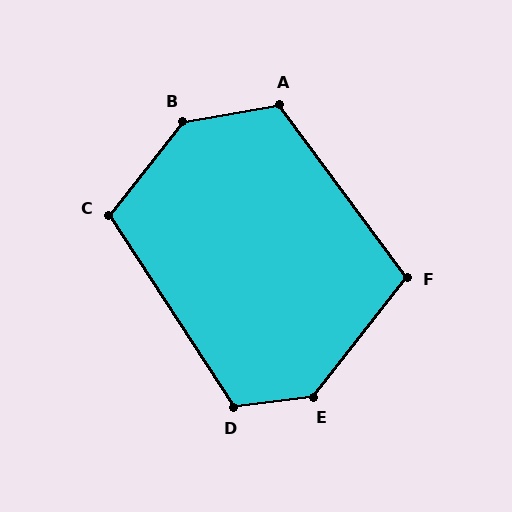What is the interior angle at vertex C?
Approximately 109 degrees (obtuse).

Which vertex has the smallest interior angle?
F, at approximately 105 degrees.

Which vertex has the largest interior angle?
B, at approximately 138 degrees.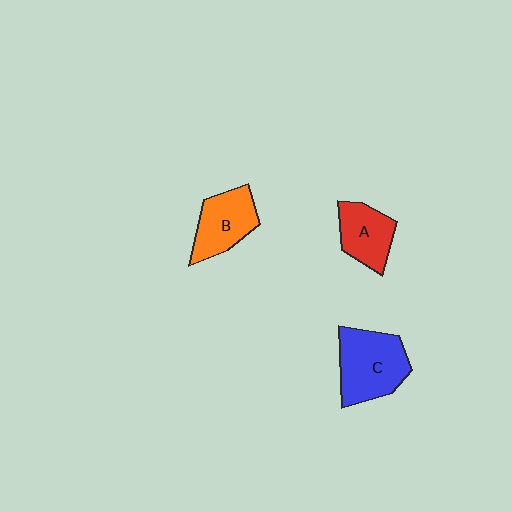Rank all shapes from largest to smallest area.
From largest to smallest: C (blue), B (orange), A (red).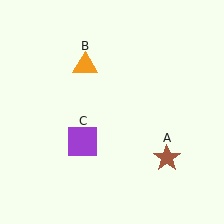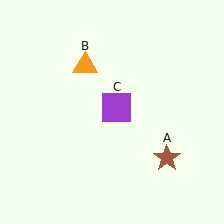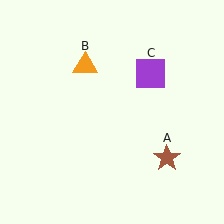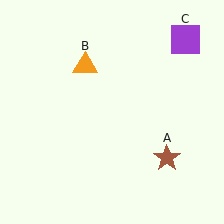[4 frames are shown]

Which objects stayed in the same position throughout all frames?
Brown star (object A) and orange triangle (object B) remained stationary.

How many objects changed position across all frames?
1 object changed position: purple square (object C).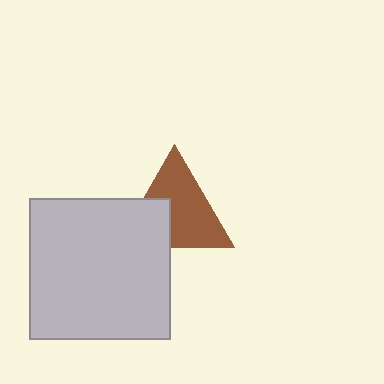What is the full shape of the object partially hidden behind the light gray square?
The partially hidden object is a brown triangle.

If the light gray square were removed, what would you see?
You would see the complete brown triangle.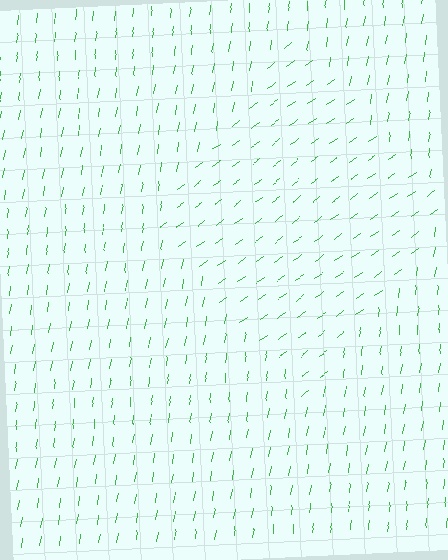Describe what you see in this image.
The image is filled with small green line segments. A diamond region in the image has lines oriented differently from the surrounding lines, creating a visible texture boundary.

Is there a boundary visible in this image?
Yes, there is a texture boundary formed by a change in line orientation.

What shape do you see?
I see a diamond.